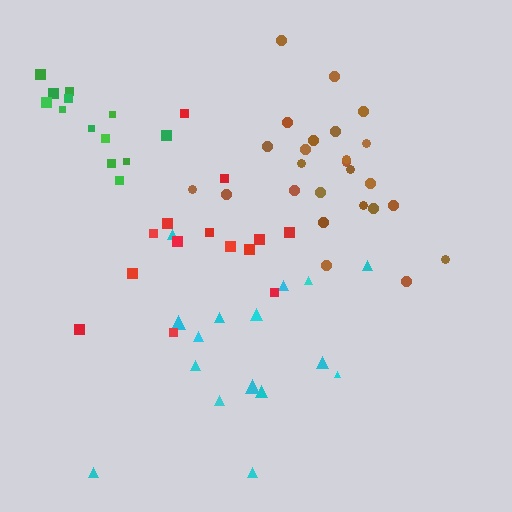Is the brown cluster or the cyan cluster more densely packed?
Brown.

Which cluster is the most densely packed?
Green.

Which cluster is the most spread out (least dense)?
Red.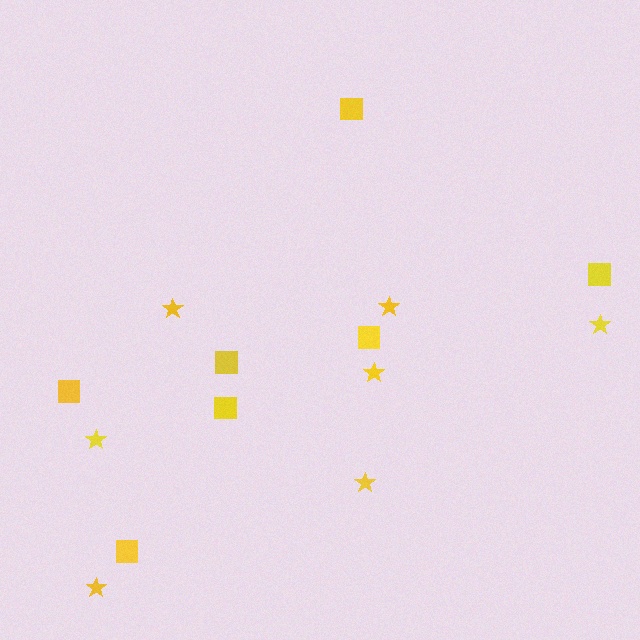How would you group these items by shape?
There are 2 groups: one group of stars (7) and one group of squares (7).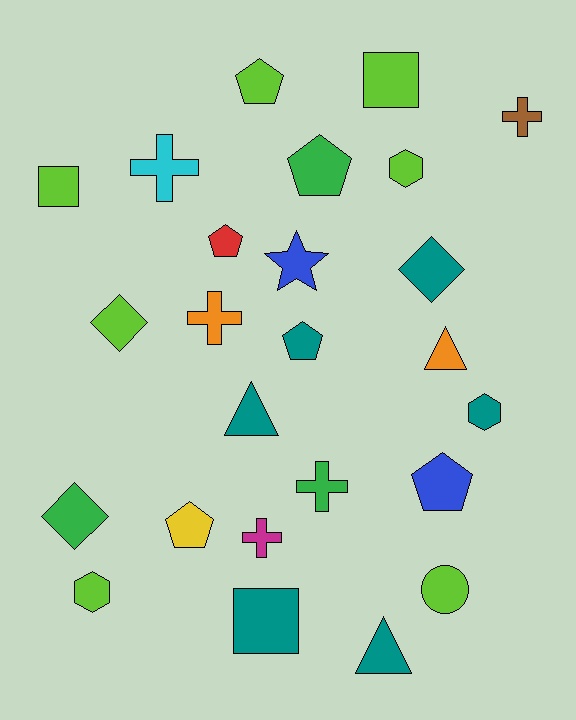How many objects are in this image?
There are 25 objects.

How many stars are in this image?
There is 1 star.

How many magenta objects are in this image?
There is 1 magenta object.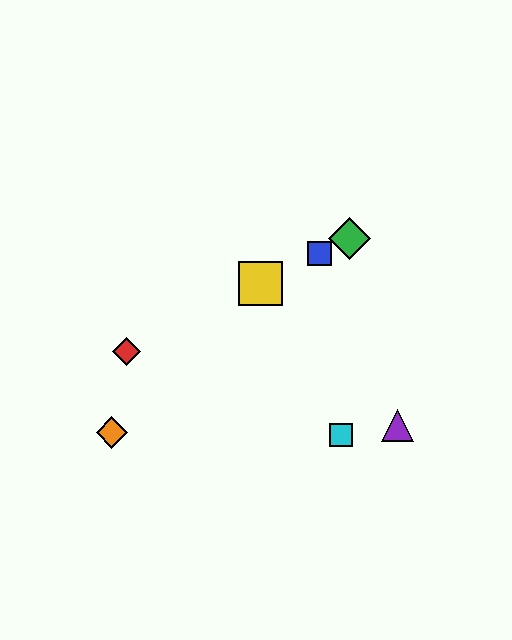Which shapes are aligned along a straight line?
The red diamond, the blue square, the green diamond, the yellow square are aligned along a straight line.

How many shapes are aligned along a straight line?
4 shapes (the red diamond, the blue square, the green diamond, the yellow square) are aligned along a straight line.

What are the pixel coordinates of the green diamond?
The green diamond is at (349, 239).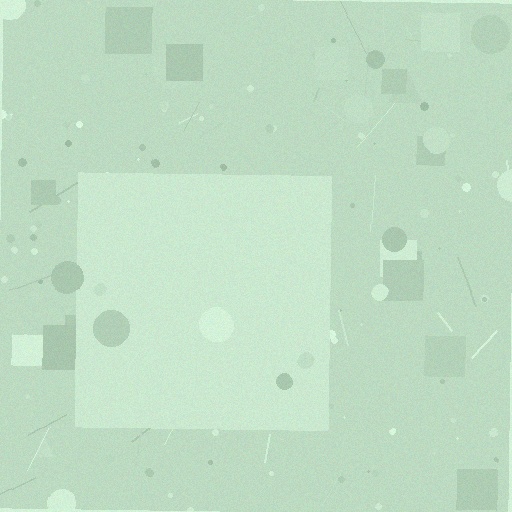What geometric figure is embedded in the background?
A square is embedded in the background.